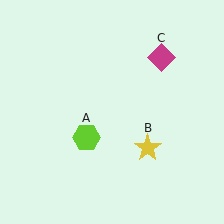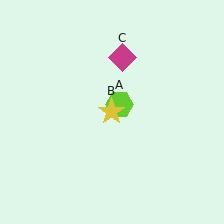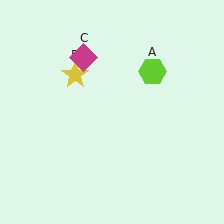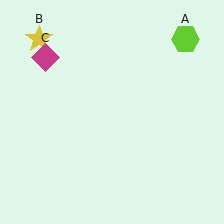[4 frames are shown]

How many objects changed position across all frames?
3 objects changed position: lime hexagon (object A), yellow star (object B), magenta diamond (object C).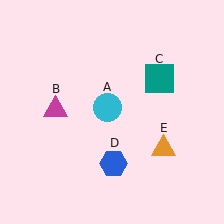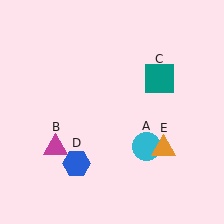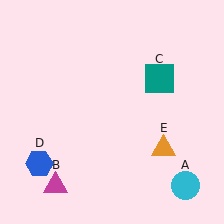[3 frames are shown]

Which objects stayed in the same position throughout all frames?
Teal square (object C) and orange triangle (object E) remained stationary.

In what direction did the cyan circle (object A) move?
The cyan circle (object A) moved down and to the right.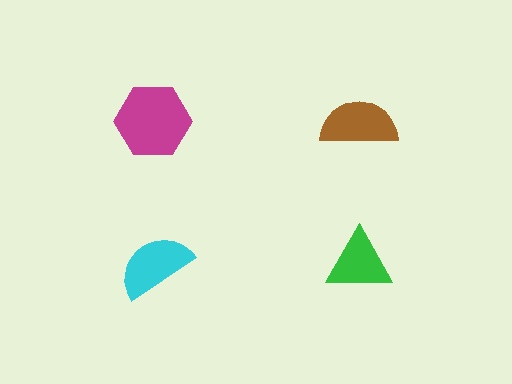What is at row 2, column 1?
A cyan semicircle.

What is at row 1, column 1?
A magenta hexagon.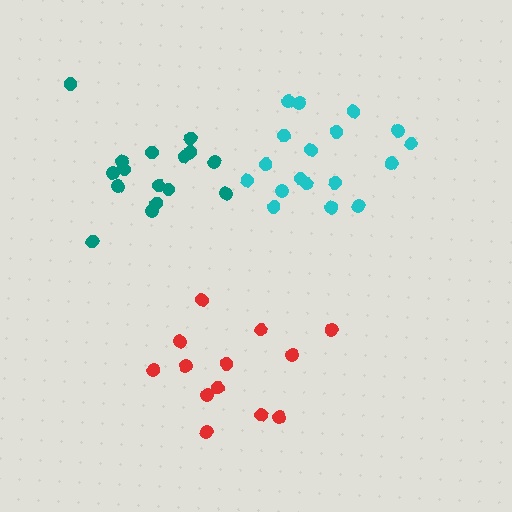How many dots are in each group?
Group 1: 16 dots, Group 2: 13 dots, Group 3: 18 dots (47 total).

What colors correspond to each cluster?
The clusters are colored: teal, red, cyan.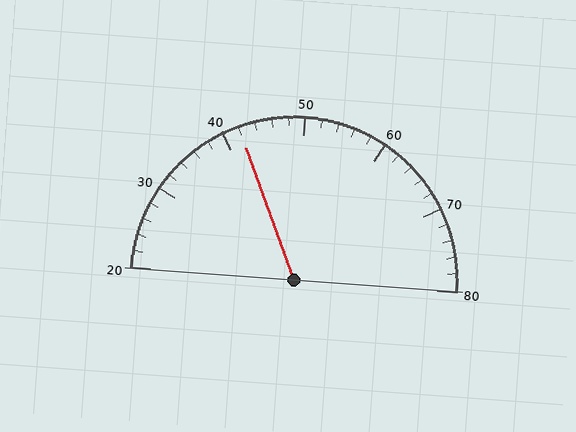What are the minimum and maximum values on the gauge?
The gauge ranges from 20 to 80.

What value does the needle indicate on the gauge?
The needle indicates approximately 42.